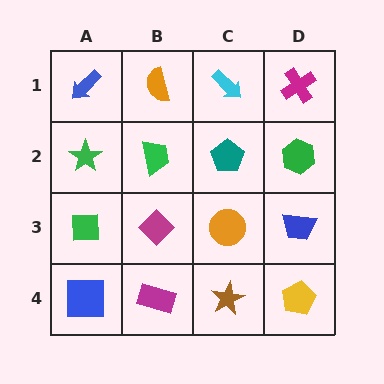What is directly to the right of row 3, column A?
A magenta diamond.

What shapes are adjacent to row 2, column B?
An orange semicircle (row 1, column B), a magenta diamond (row 3, column B), a green star (row 2, column A), a teal pentagon (row 2, column C).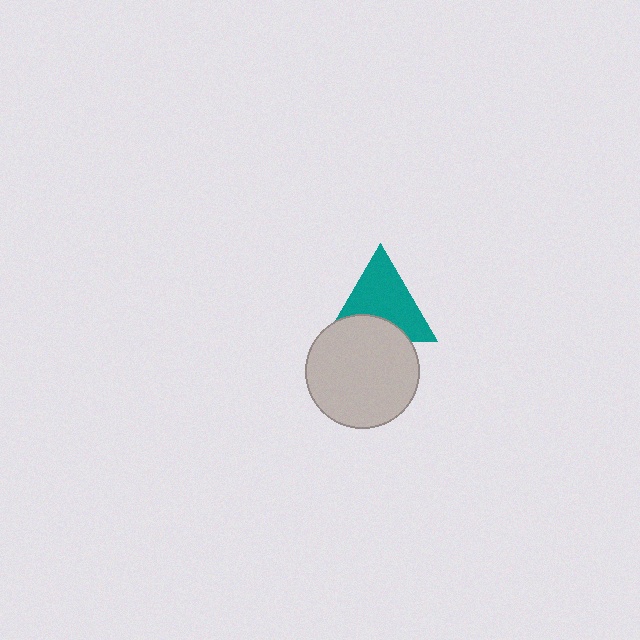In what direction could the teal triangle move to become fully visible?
The teal triangle could move up. That would shift it out from behind the light gray circle entirely.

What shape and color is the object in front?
The object in front is a light gray circle.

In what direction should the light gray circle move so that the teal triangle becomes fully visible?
The light gray circle should move down. That is the shortest direction to clear the overlap and leave the teal triangle fully visible.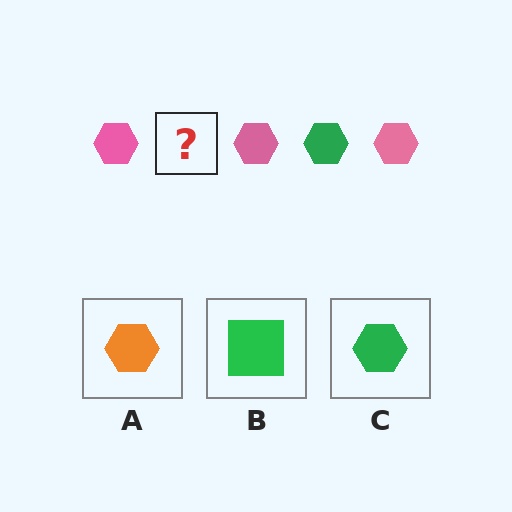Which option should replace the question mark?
Option C.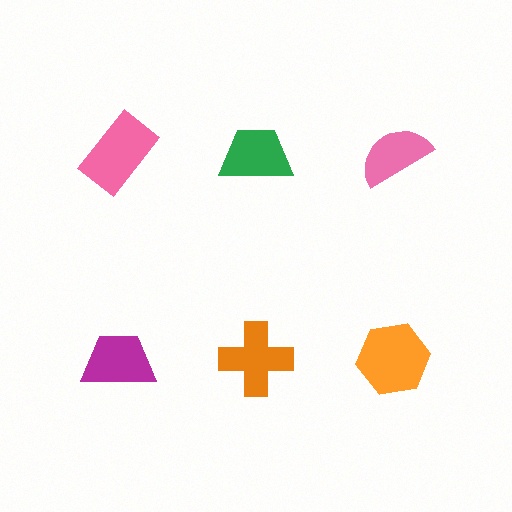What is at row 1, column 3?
A pink semicircle.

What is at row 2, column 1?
A magenta trapezoid.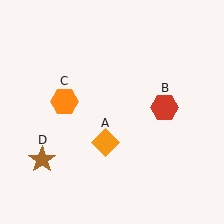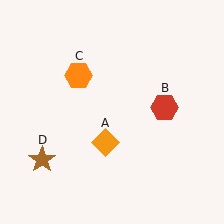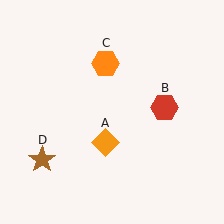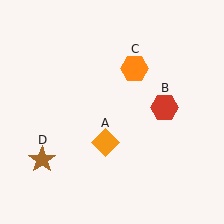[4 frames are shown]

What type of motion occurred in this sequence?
The orange hexagon (object C) rotated clockwise around the center of the scene.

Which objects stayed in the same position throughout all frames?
Orange diamond (object A) and red hexagon (object B) and brown star (object D) remained stationary.